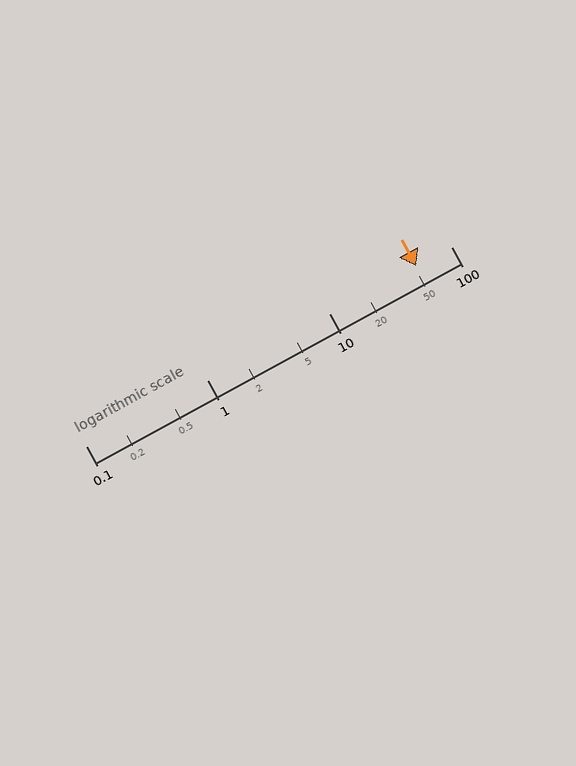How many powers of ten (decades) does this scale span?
The scale spans 3 decades, from 0.1 to 100.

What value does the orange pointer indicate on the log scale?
The pointer indicates approximately 52.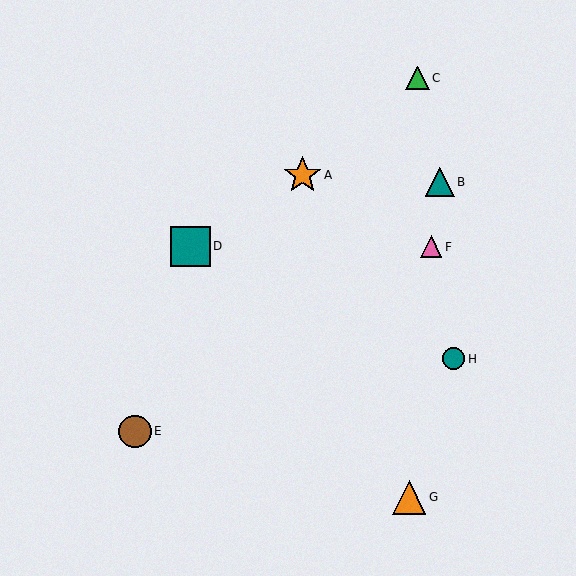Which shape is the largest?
The teal square (labeled D) is the largest.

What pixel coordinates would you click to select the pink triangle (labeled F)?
Click at (431, 247) to select the pink triangle F.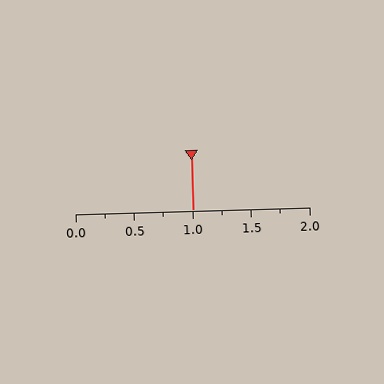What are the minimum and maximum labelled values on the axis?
The axis runs from 0.0 to 2.0.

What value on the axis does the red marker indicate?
The marker indicates approximately 1.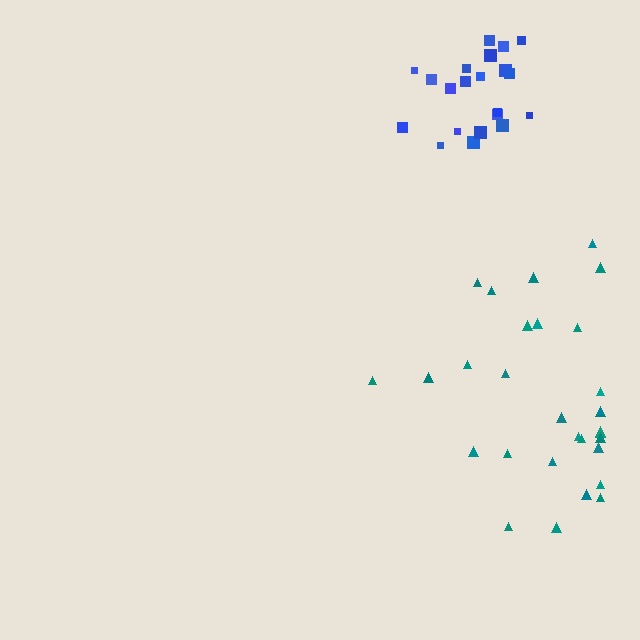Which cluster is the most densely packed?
Blue.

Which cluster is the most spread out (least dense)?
Teal.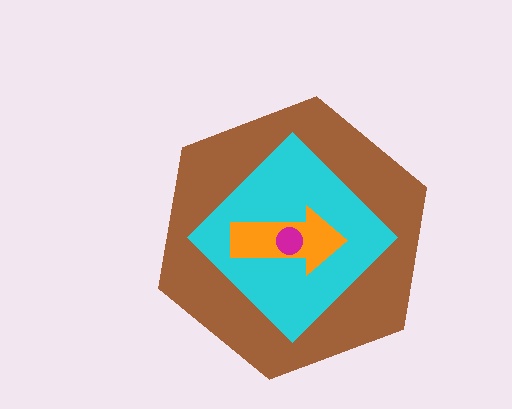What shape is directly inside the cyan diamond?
The orange arrow.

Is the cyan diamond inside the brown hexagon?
Yes.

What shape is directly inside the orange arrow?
The magenta circle.